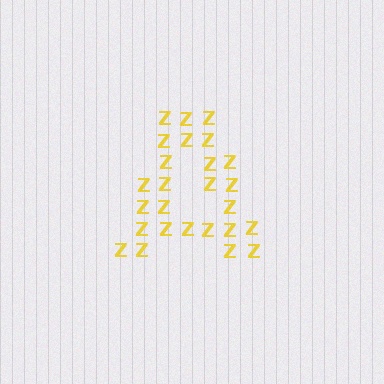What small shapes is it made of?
It is made of small letter Z's.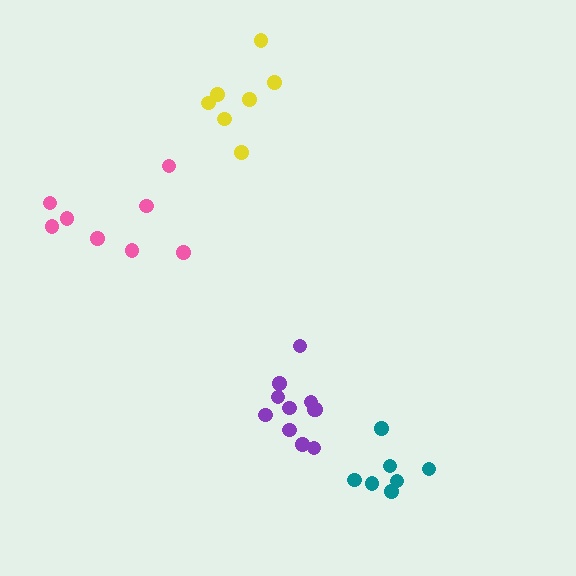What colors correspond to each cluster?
The clusters are colored: yellow, teal, pink, purple.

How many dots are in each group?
Group 1: 7 dots, Group 2: 7 dots, Group 3: 8 dots, Group 4: 11 dots (33 total).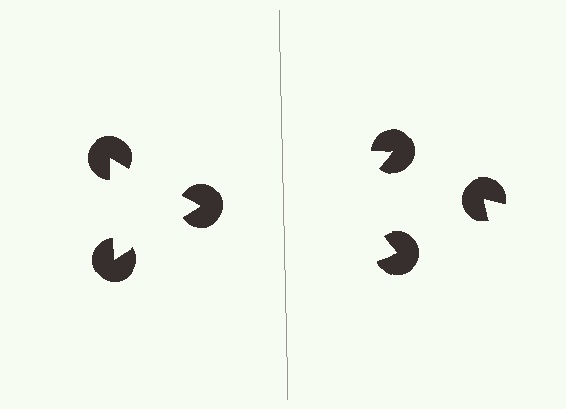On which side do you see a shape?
An illusory triangle appears on the left side. On the right side the wedge cuts are rotated, so no coherent shape forms.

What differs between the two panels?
The pac-man discs are positioned identically on both sides; only the wedge orientations differ. On the left they align to a triangle; on the right they are misaligned.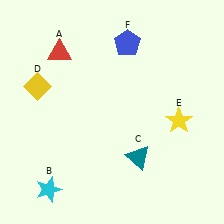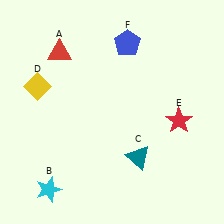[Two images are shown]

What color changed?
The star (E) changed from yellow in Image 1 to red in Image 2.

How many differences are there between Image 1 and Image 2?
There is 1 difference between the two images.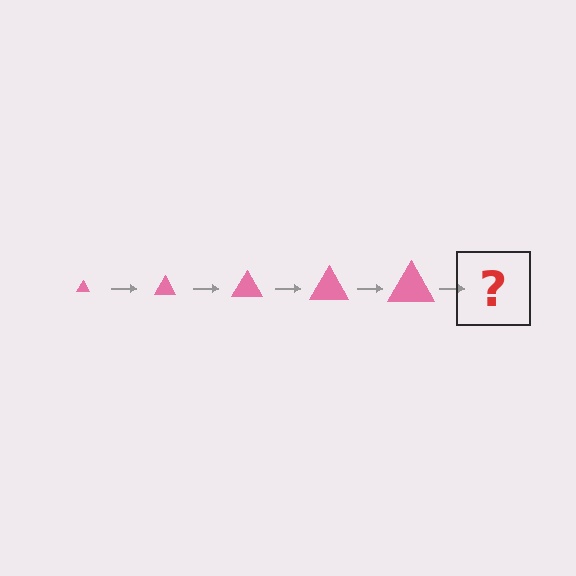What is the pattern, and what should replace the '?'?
The pattern is that the triangle gets progressively larger each step. The '?' should be a pink triangle, larger than the previous one.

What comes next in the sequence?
The next element should be a pink triangle, larger than the previous one.